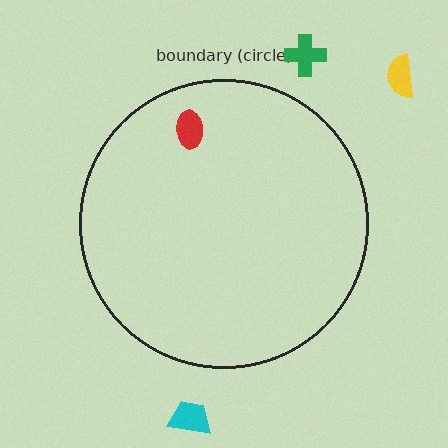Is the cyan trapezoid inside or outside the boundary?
Outside.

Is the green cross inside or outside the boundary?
Outside.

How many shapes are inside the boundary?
1 inside, 3 outside.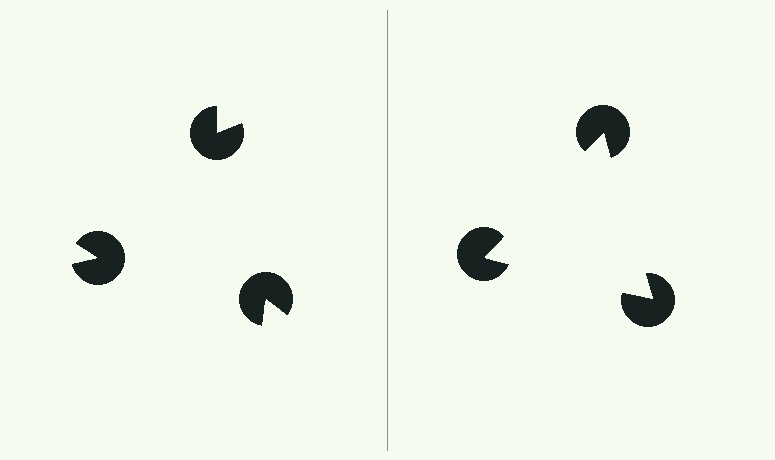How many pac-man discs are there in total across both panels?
6 — 3 on each side.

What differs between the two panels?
The pac-man discs are positioned identically on both sides; only the wedge orientations differ. On the right they align to a triangle; on the left they are misaligned.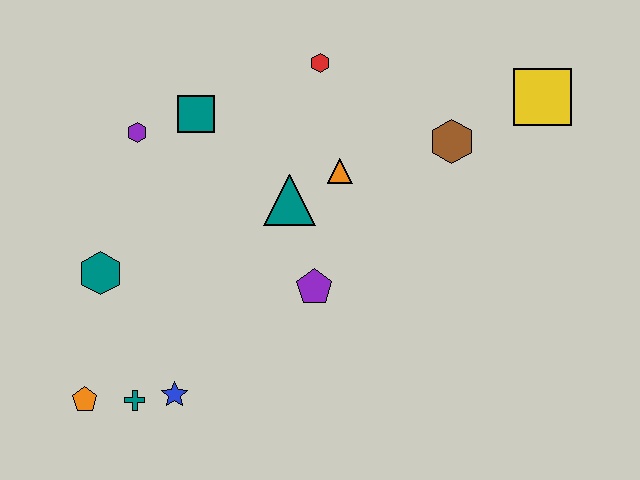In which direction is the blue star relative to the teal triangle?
The blue star is below the teal triangle.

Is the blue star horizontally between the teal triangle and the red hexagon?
No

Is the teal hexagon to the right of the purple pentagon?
No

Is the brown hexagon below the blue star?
No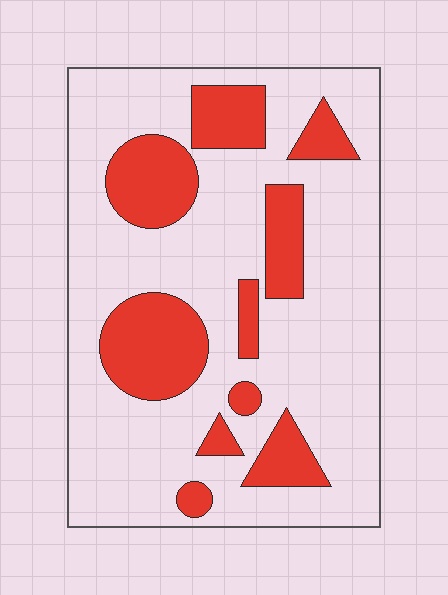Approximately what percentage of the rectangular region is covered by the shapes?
Approximately 25%.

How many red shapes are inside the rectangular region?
10.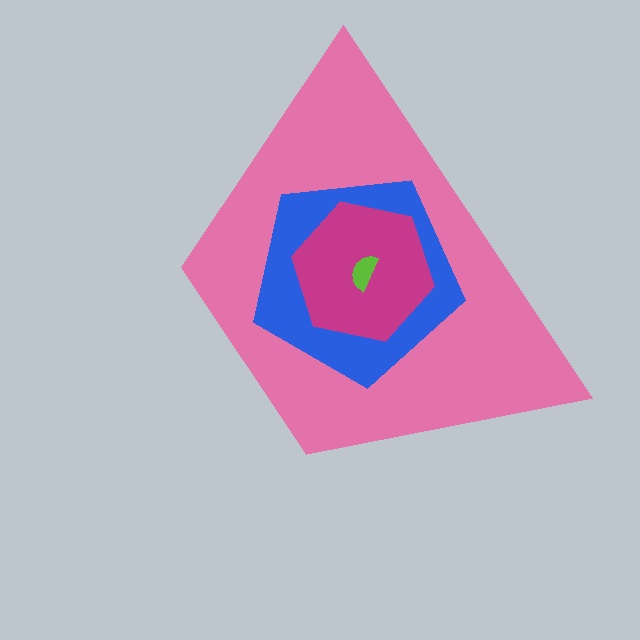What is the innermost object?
The lime semicircle.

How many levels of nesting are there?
4.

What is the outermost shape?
The pink trapezoid.